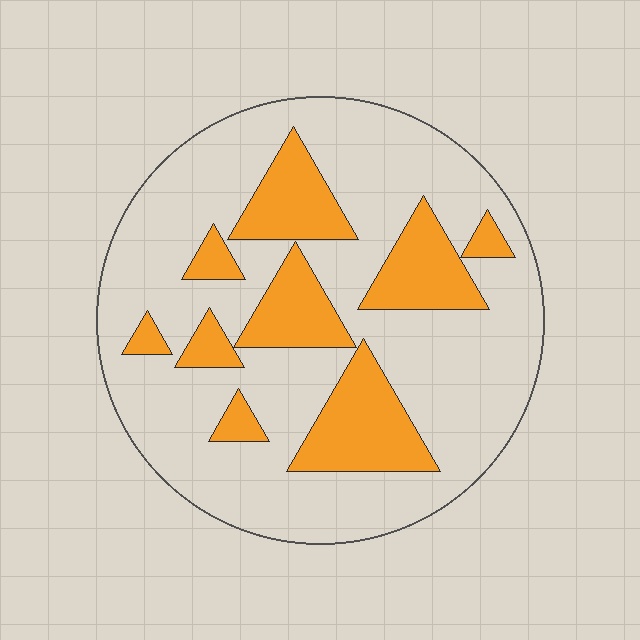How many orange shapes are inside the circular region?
9.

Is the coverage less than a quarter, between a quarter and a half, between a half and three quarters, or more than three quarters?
Between a quarter and a half.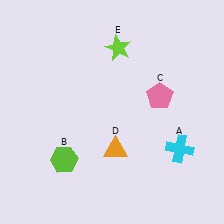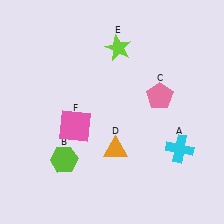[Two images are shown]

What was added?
A pink square (F) was added in Image 2.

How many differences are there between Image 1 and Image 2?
There is 1 difference between the two images.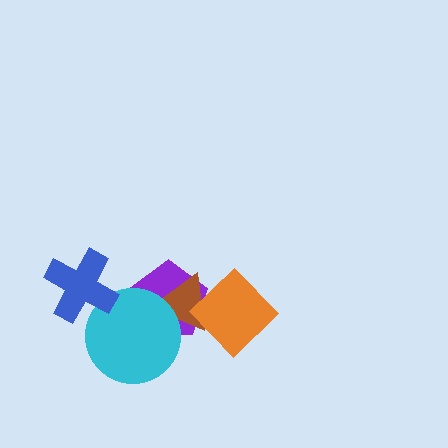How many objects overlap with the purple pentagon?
3 objects overlap with the purple pentagon.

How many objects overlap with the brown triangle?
3 objects overlap with the brown triangle.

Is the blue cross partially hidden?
No, no other shape covers it.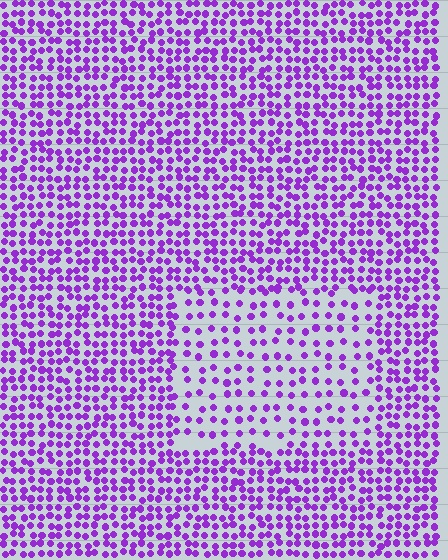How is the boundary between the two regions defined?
The boundary is defined by a change in element density (approximately 2.0x ratio). All elements are the same color, size, and shape.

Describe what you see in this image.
The image contains small purple elements arranged at two different densities. A rectangle-shaped region is visible where the elements are less densely packed than the surrounding area.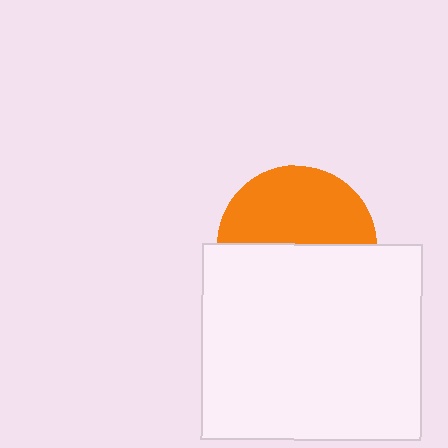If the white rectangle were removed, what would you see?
You would see the complete orange circle.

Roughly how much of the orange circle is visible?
About half of it is visible (roughly 48%).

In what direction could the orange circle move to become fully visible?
The orange circle could move up. That would shift it out from behind the white rectangle entirely.